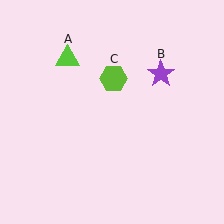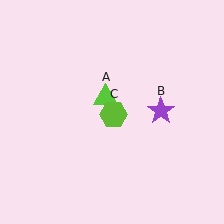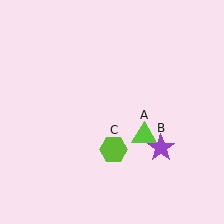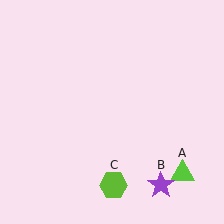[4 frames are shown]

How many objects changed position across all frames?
3 objects changed position: lime triangle (object A), purple star (object B), lime hexagon (object C).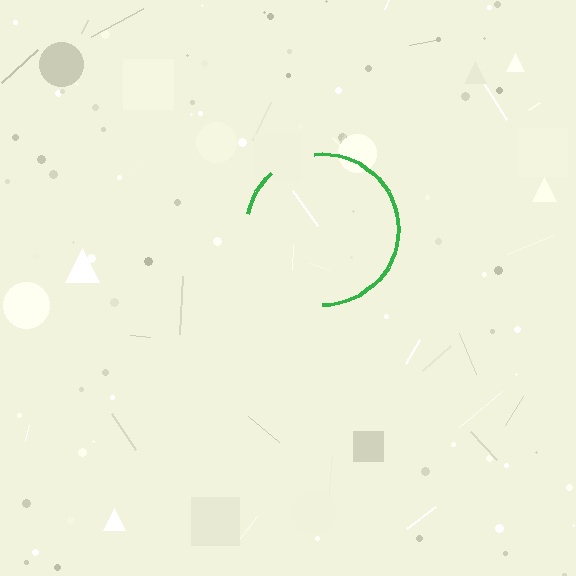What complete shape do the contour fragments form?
The contour fragments form a circle.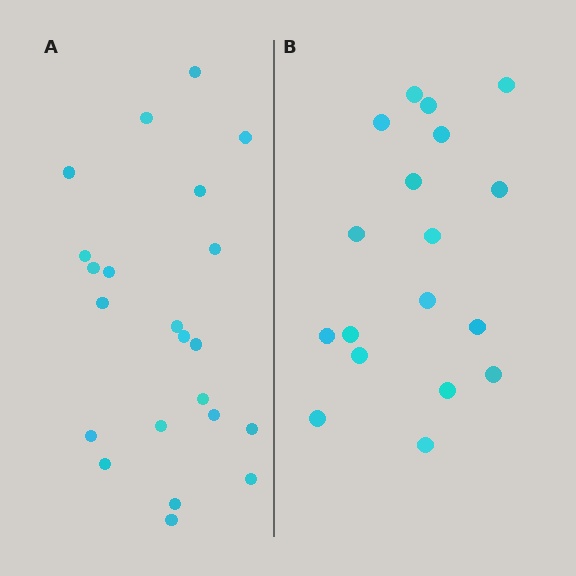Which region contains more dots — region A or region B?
Region A (the left region) has more dots.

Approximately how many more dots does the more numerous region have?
Region A has about 4 more dots than region B.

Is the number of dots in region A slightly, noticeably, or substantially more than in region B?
Region A has only slightly more — the two regions are fairly close. The ratio is roughly 1.2 to 1.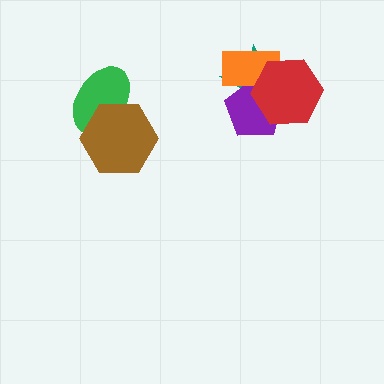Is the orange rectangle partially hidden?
Yes, it is partially covered by another shape.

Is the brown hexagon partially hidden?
No, no other shape covers it.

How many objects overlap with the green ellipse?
1 object overlaps with the green ellipse.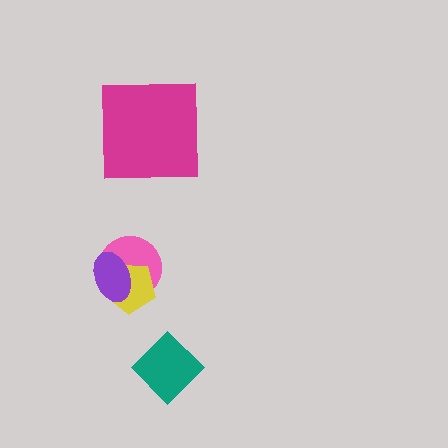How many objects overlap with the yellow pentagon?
2 objects overlap with the yellow pentagon.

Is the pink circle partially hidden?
Yes, it is partially covered by another shape.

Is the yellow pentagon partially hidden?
Yes, it is partially covered by another shape.